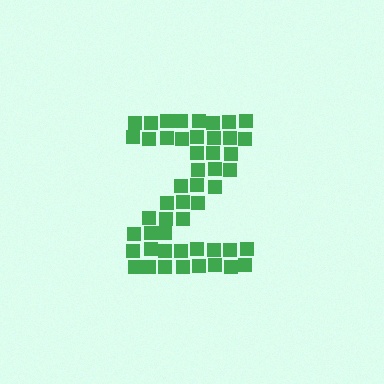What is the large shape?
The large shape is the letter Z.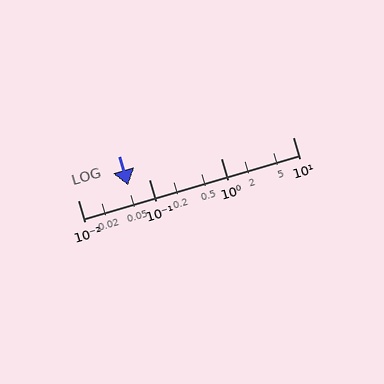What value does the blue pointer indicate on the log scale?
The pointer indicates approximately 0.05.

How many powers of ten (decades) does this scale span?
The scale spans 3 decades, from 0.01 to 10.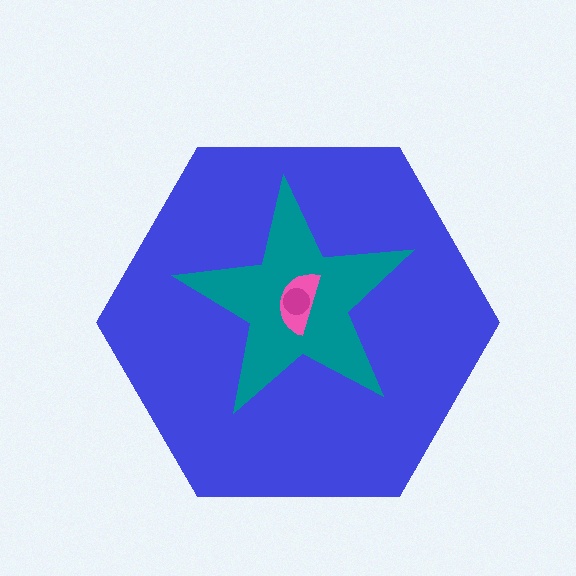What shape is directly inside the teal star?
The pink semicircle.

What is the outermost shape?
The blue hexagon.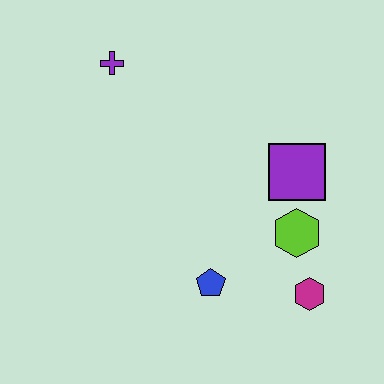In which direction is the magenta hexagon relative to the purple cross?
The magenta hexagon is below the purple cross.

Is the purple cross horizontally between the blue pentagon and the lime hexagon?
No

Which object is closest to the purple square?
The lime hexagon is closest to the purple square.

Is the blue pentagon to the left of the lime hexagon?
Yes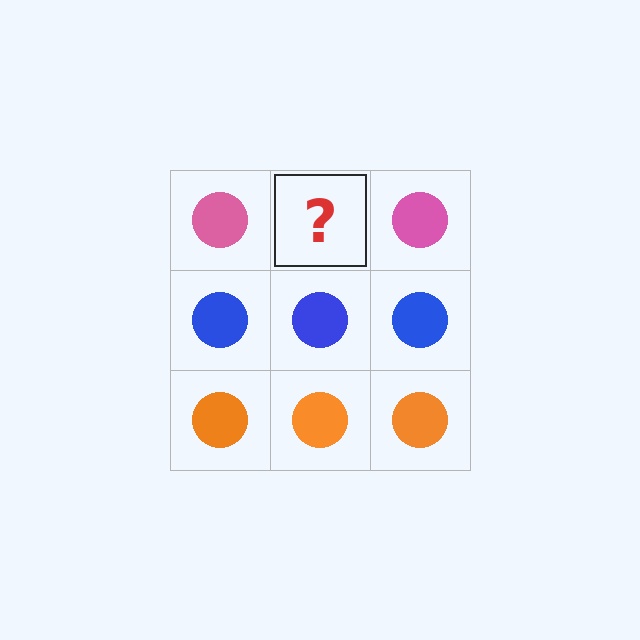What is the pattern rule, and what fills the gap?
The rule is that each row has a consistent color. The gap should be filled with a pink circle.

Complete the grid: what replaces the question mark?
The question mark should be replaced with a pink circle.